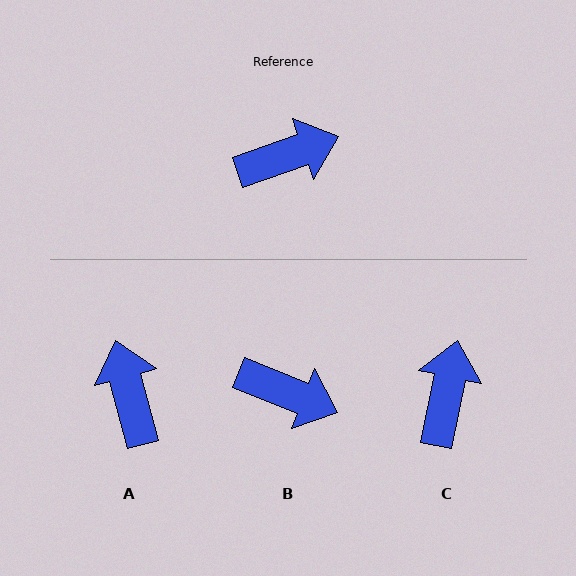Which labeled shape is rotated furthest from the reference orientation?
A, about 85 degrees away.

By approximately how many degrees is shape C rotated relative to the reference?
Approximately 59 degrees counter-clockwise.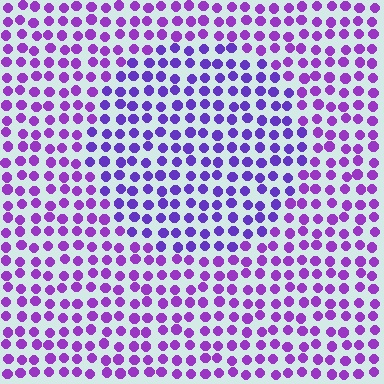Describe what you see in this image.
The image is filled with small purple elements in a uniform arrangement. A circle-shaped region is visible where the elements are tinted to a slightly different hue, forming a subtle color boundary.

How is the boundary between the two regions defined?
The boundary is defined purely by a slight shift in hue (about 23 degrees). Spacing, size, and orientation are identical on both sides.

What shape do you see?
I see a circle.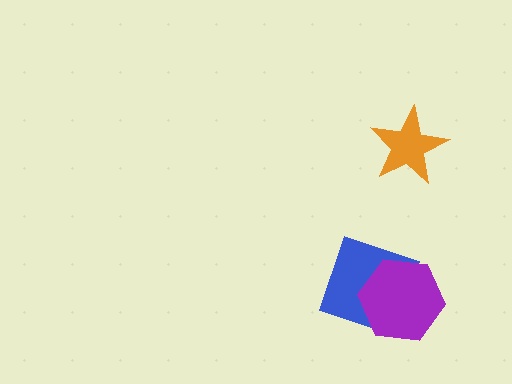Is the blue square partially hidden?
Yes, it is partially covered by another shape.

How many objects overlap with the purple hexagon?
1 object overlaps with the purple hexagon.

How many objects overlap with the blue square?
1 object overlaps with the blue square.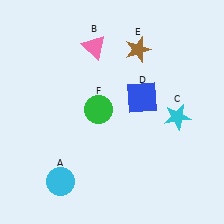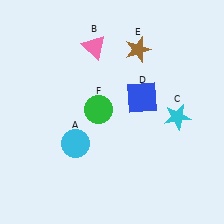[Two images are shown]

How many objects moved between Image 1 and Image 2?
1 object moved between the two images.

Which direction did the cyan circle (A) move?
The cyan circle (A) moved up.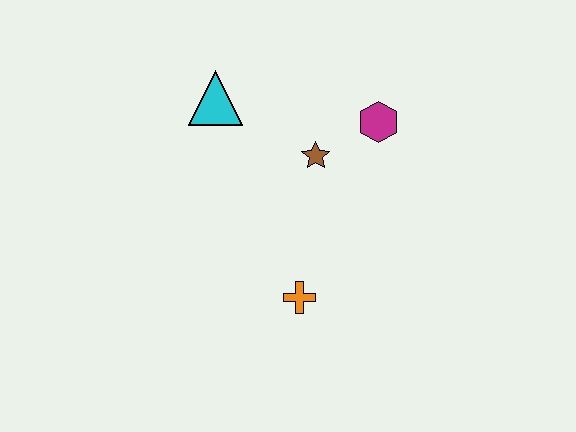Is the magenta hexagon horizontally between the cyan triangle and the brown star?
No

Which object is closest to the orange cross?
The brown star is closest to the orange cross.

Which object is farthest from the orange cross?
The cyan triangle is farthest from the orange cross.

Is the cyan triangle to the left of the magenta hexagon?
Yes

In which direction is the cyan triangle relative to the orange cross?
The cyan triangle is above the orange cross.